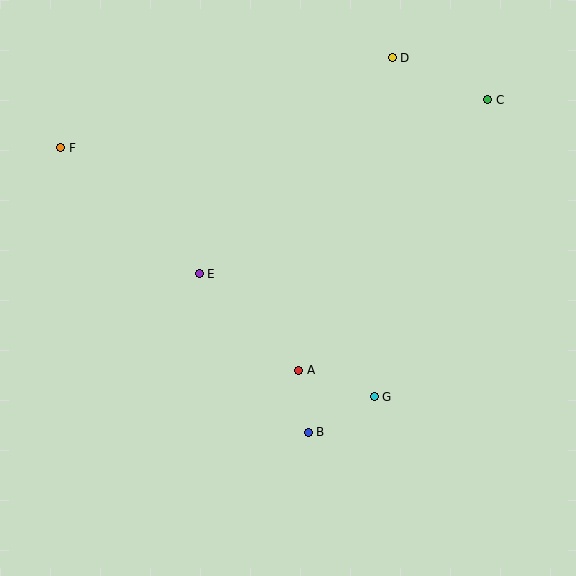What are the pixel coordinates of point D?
Point D is at (392, 58).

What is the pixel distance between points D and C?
The distance between D and C is 104 pixels.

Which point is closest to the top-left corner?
Point F is closest to the top-left corner.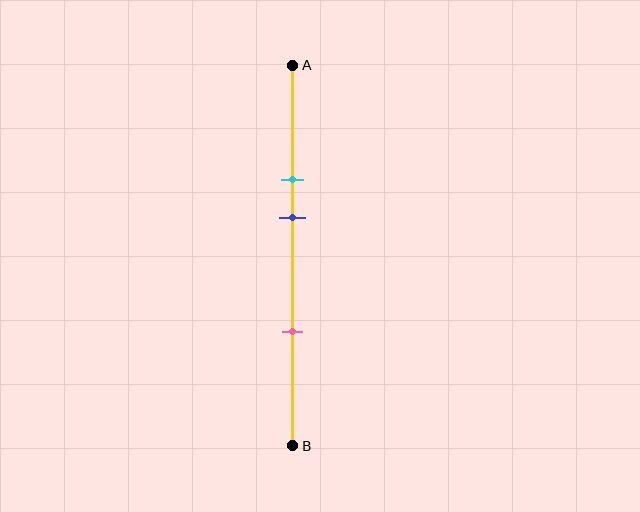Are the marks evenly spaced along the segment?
No, the marks are not evenly spaced.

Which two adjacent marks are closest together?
The cyan and blue marks are the closest adjacent pair.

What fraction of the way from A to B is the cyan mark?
The cyan mark is approximately 30% (0.3) of the way from A to B.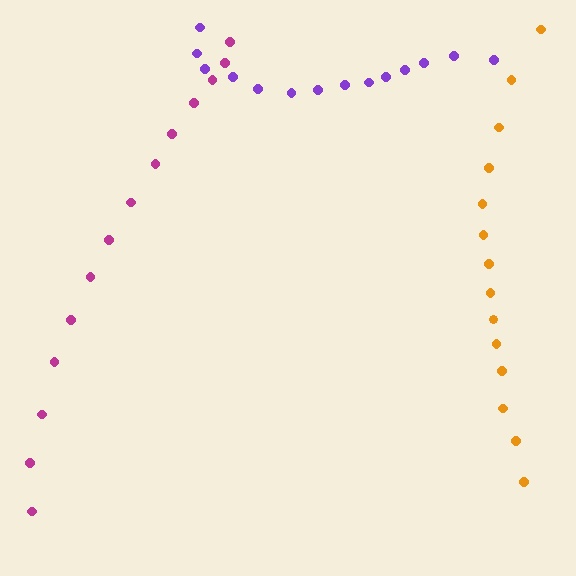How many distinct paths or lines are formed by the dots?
There are 3 distinct paths.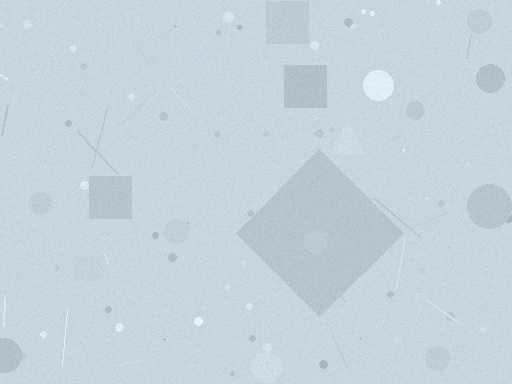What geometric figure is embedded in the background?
A diamond is embedded in the background.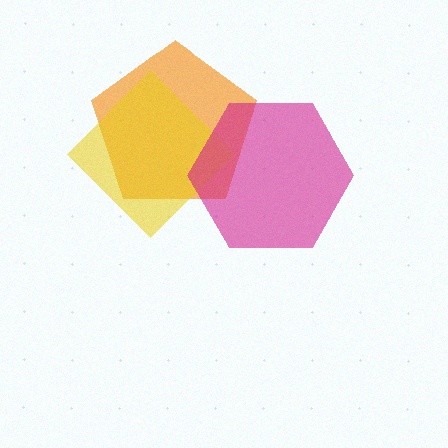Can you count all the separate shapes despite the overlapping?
Yes, there are 3 separate shapes.